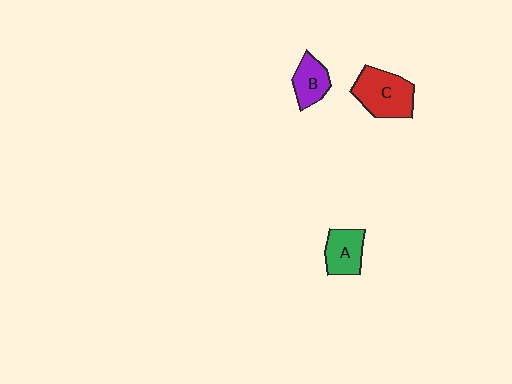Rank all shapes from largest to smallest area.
From largest to smallest: C (red), A (green), B (purple).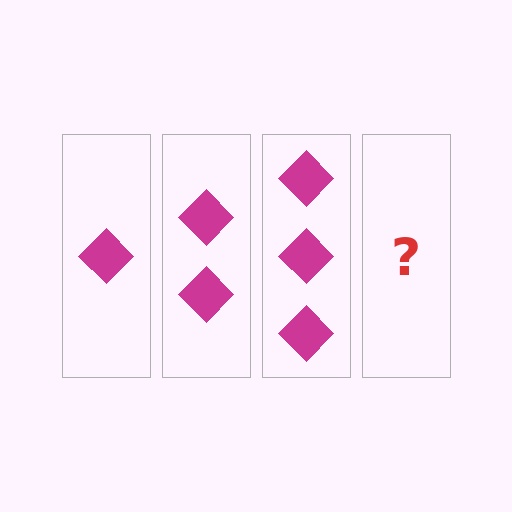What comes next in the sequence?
The next element should be 4 diamonds.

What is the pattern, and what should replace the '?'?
The pattern is that each step adds one more diamond. The '?' should be 4 diamonds.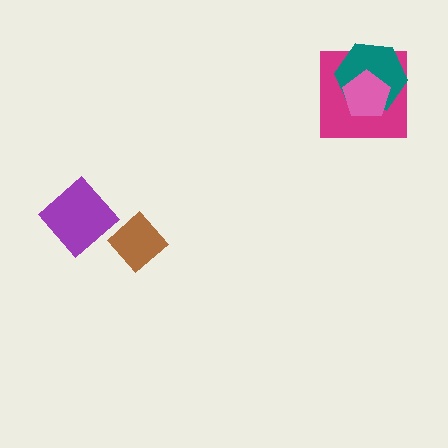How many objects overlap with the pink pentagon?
2 objects overlap with the pink pentagon.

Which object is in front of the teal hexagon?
The pink pentagon is in front of the teal hexagon.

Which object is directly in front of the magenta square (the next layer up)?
The teal hexagon is directly in front of the magenta square.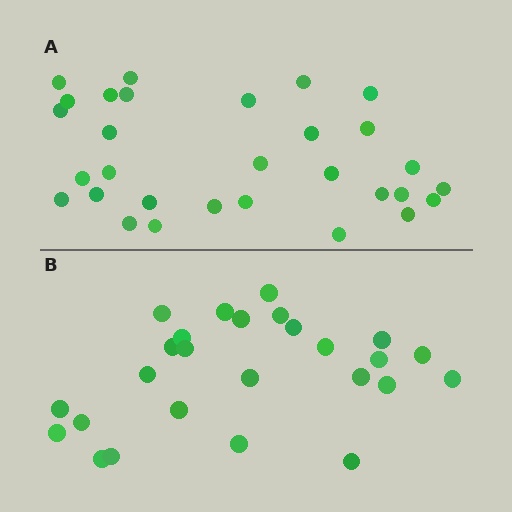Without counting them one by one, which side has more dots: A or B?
Region A (the top region) has more dots.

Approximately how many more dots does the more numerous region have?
Region A has about 4 more dots than region B.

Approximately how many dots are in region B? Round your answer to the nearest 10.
About 30 dots. (The exact count is 26, which rounds to 30.)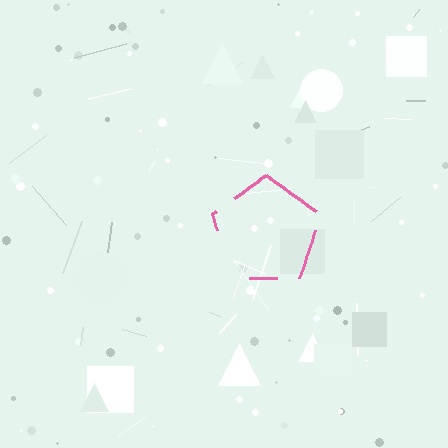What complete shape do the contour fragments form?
The contour fragments form a pentagon.